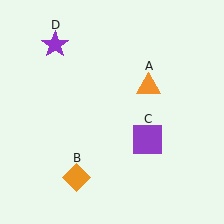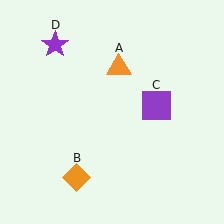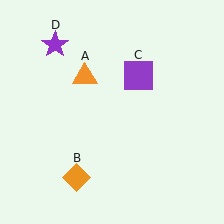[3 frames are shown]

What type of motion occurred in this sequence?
The orange triangle (object A), purple square (object C) rotated counterclockwise around the center of the scene.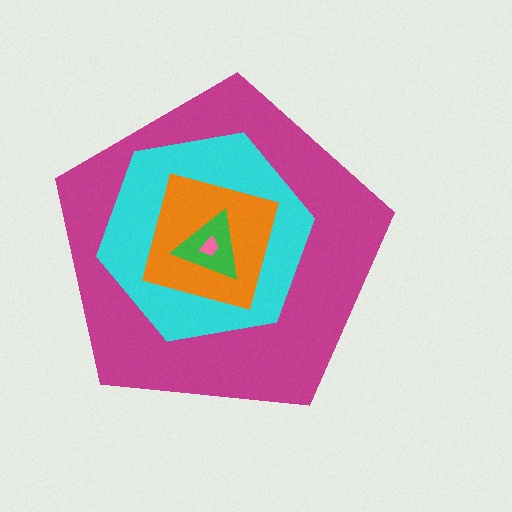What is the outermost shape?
The magenta pentagon.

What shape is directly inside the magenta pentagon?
The cyan hexagon.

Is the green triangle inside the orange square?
Yes.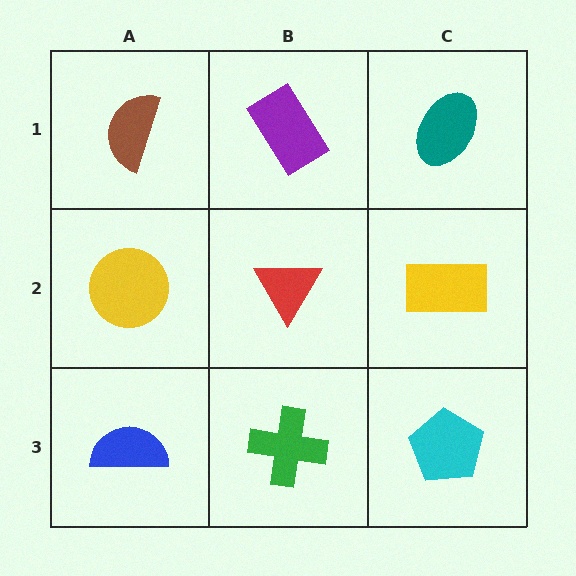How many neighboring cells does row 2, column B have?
4.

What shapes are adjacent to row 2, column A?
A brown semicircle (row 1, column A), a blue semicircle (row 3, column A), a red triangle (row 2, column B).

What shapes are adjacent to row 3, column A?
A yellow circle (row 2, column A), a green cross (row 3, column B).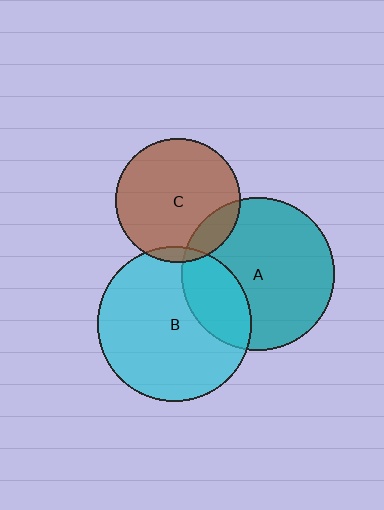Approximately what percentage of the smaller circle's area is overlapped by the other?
Approximately 5%.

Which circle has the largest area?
Circle B (cyan).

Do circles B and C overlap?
Yes.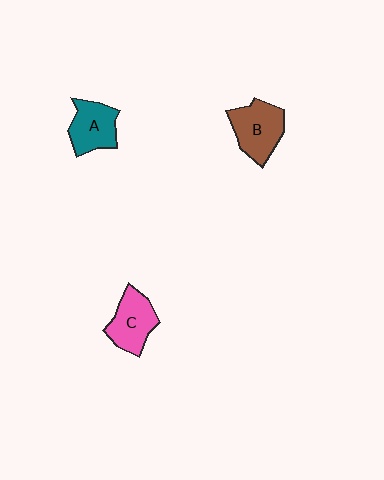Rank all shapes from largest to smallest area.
From largest to smallest: B (brown), C (pink), A (teal).